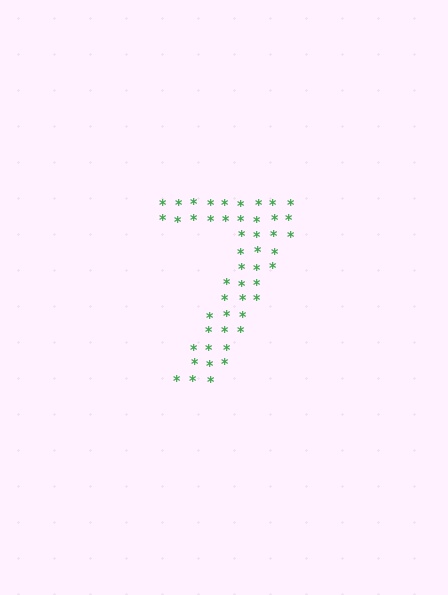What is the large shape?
The large shape is the digit 7.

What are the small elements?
The small elements are asterisks.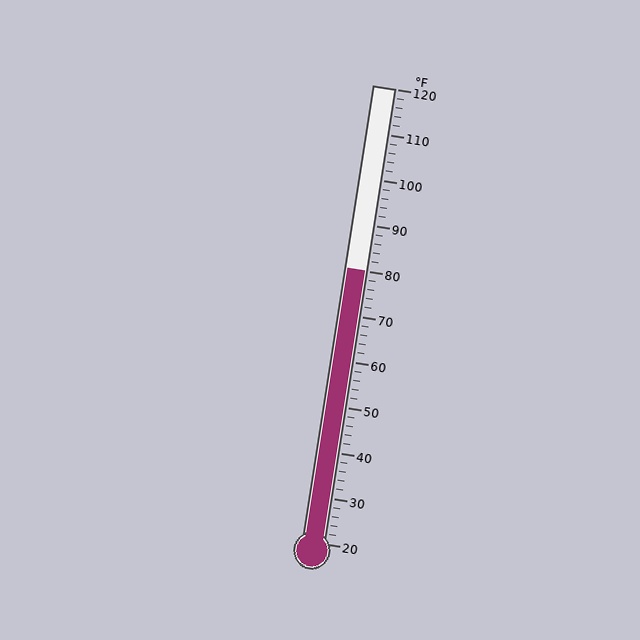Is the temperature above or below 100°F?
The temperature is below 100°F.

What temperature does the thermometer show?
The thermometer shows approximately 80°F.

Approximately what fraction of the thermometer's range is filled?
The thermometer is filled to approximately 60% of its range.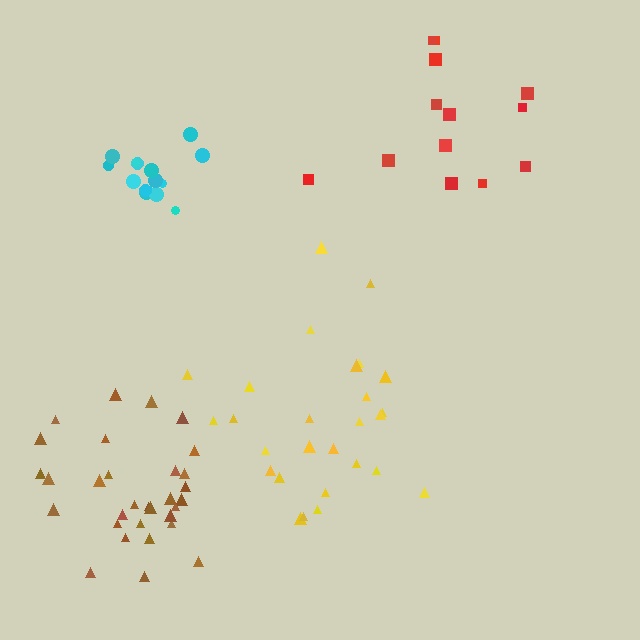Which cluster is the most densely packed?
Cyan.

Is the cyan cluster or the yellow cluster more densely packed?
Cyan.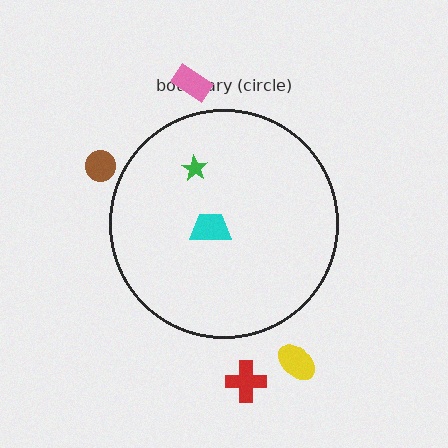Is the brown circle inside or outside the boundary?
Outside.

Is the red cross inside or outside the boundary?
Outside.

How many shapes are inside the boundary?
2 inside, 4 outside.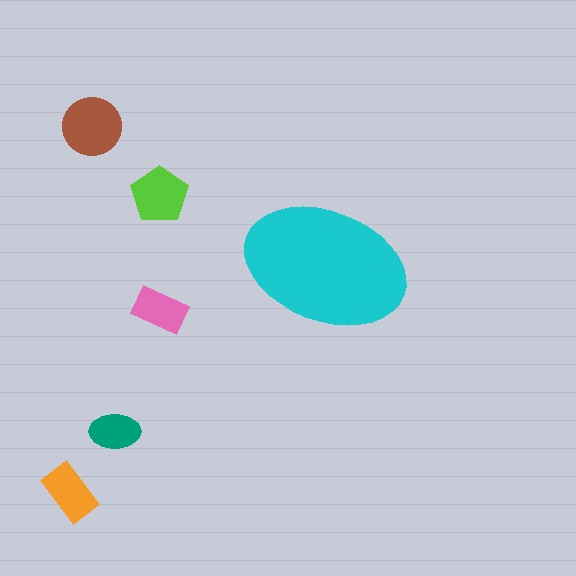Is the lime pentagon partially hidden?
No, the lime pentagon is fully visible.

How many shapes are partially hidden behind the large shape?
0 shapes are partially hidden.